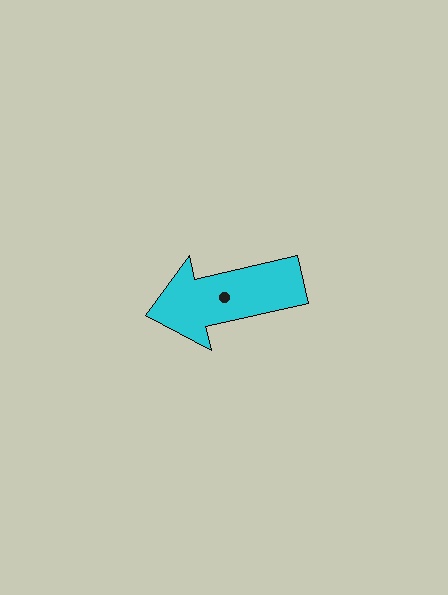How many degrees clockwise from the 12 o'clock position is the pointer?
Approximately 257 degrees.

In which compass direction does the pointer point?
West.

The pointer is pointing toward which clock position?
Roughly 9 o'clock.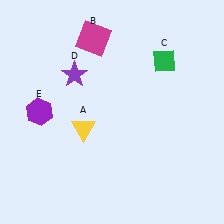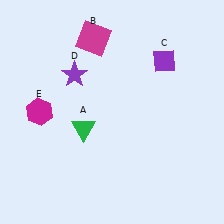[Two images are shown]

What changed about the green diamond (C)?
In Image 1, C is green. In Image 2, it changed to purple.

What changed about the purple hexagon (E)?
In Image 1, E is purple. In Image 2, it changed to magenta.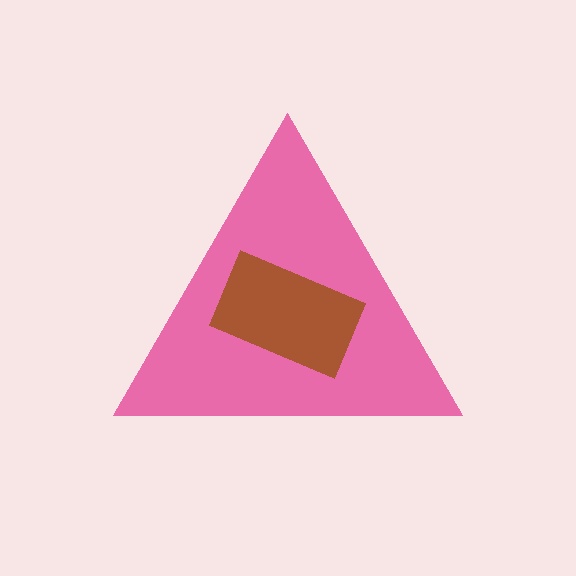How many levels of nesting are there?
2.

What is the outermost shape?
The pink triangle.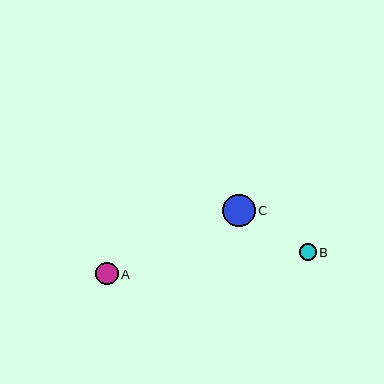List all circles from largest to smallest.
From largest to smallest: C, A, B.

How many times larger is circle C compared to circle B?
Circle C is approximately 1.9 times the size of circle B.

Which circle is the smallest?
Circle B is the smallest with a size of approximately 17 pixels.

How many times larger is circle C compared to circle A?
Circle C is approximately 1.4 times the size of circle A.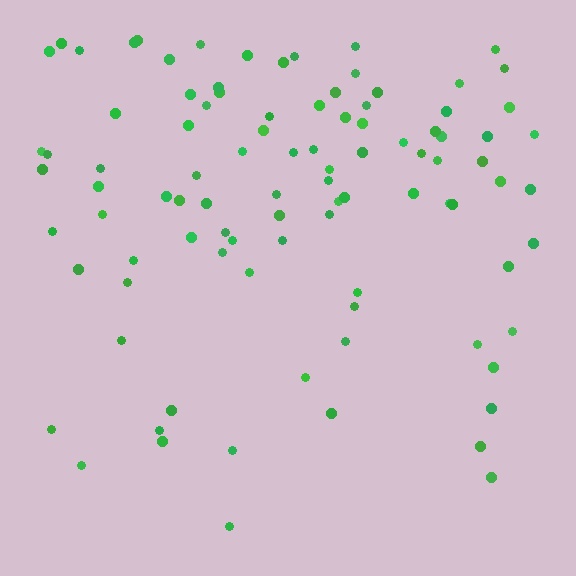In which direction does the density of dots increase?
From bottom to top, with the top side densest.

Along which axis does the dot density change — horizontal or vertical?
Vertical.